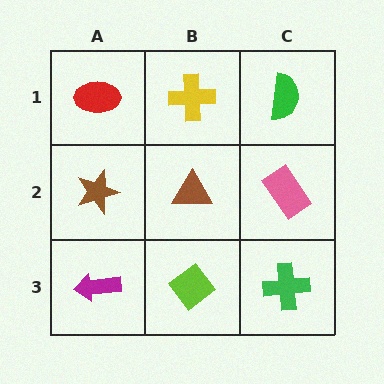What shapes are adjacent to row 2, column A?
A red ellipse (row 1, column A), a magenta arrow (row 3, column A), a brown triangle (row 2, column B).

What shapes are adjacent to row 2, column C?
A green semicircle (row 1, column C), a green cross (row 3, column C), a brown triangle (row 2, column B).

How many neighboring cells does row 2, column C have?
3.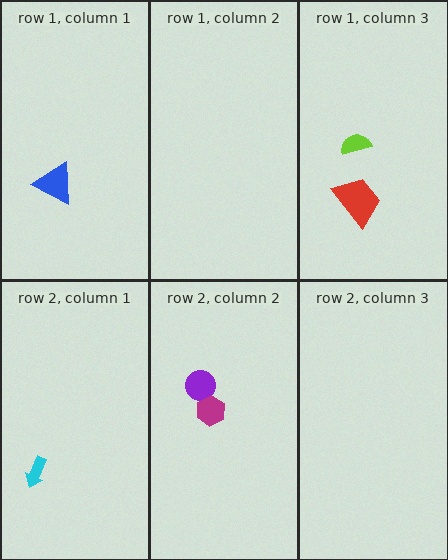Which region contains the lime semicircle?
The row 1, column 3 region.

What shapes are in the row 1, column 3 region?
The lime semicircle, the red trapezoid.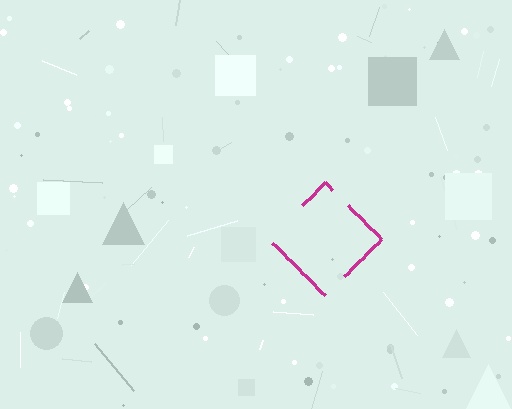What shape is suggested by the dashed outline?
The dashed outline suggests a diamond.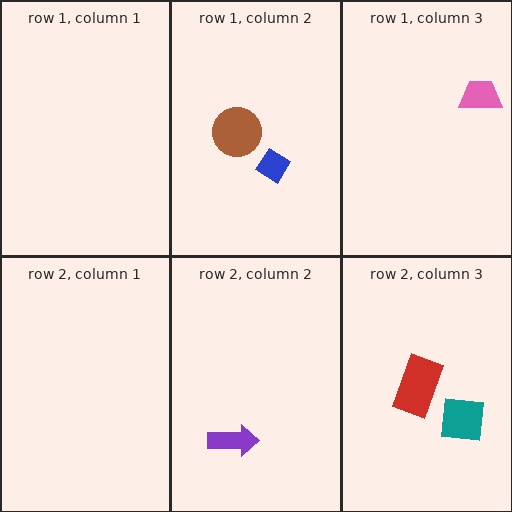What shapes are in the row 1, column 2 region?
The brown circle, the blue diamond.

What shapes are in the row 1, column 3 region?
The pink trapezoid.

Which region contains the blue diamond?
The row 1, column 2 region.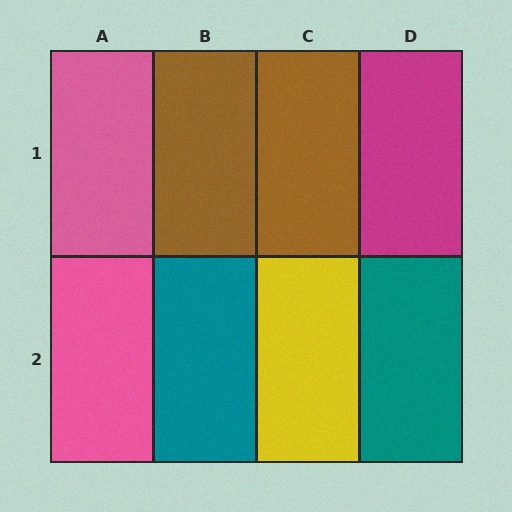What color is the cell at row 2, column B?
Teal.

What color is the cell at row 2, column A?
Pink.